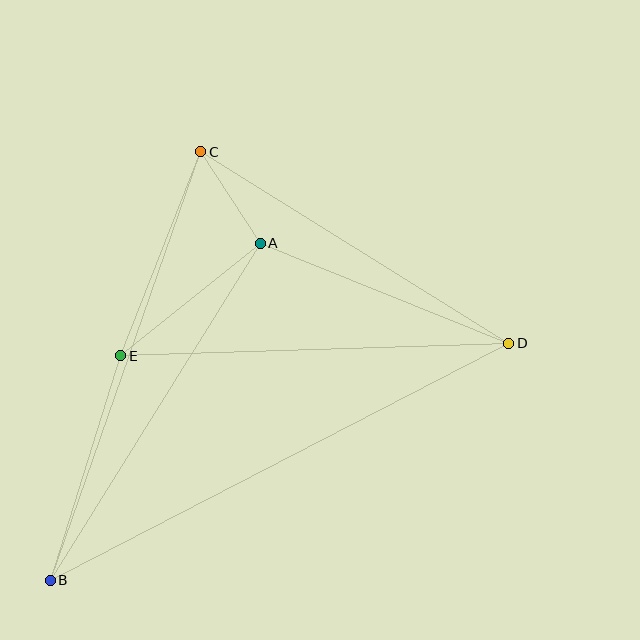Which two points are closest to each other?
Points A and C are closest to each other.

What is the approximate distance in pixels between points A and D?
The distance between A and D is approximately 268 pixels.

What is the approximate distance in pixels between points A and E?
The distance between A and E is approximately 179 pixels.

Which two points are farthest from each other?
Points B and D are farthest from each other.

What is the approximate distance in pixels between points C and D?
The distance between C and D is approximately 363 pixels.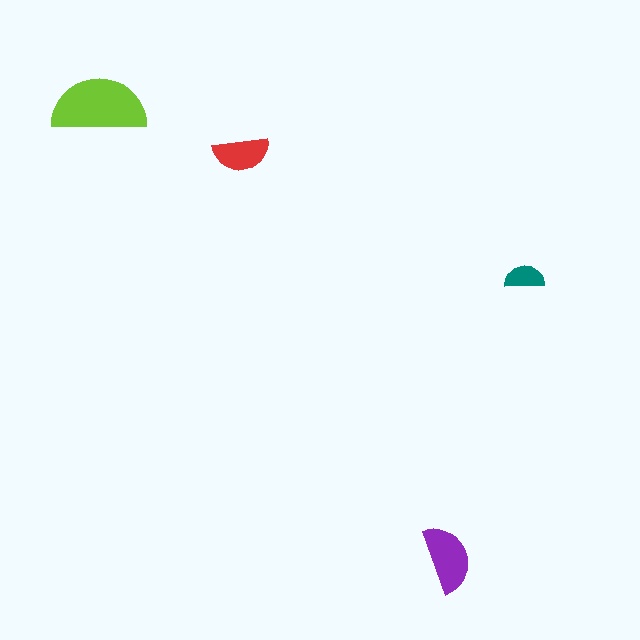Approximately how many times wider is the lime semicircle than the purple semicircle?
About 1.5 times wider.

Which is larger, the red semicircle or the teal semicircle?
The red one.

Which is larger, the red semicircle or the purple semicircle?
The purple one.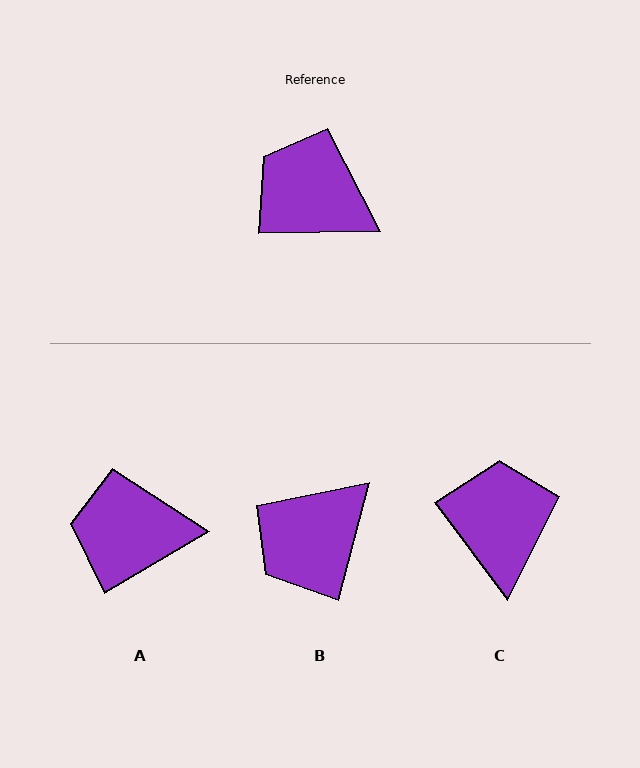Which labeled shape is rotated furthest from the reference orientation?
B, about 74 degrees away.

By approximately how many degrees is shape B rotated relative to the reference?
Approximately 74 degrees counter-clockwise.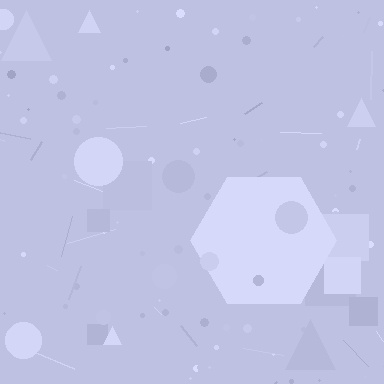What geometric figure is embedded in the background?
A hexagon is embedded in the background.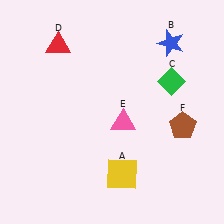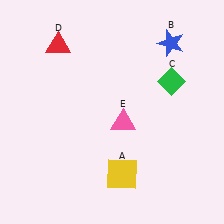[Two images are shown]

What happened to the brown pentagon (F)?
The brown pentagon (F) was removed in Image 2. It was in the bottom-right area of Image 1.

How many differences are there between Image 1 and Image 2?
There is 1 difference between the two images.